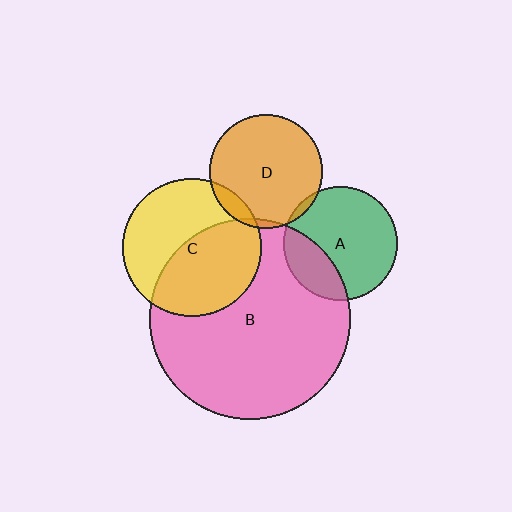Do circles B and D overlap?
Yes.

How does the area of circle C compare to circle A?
Approximately 1.5 times.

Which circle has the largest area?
Circle B (pink).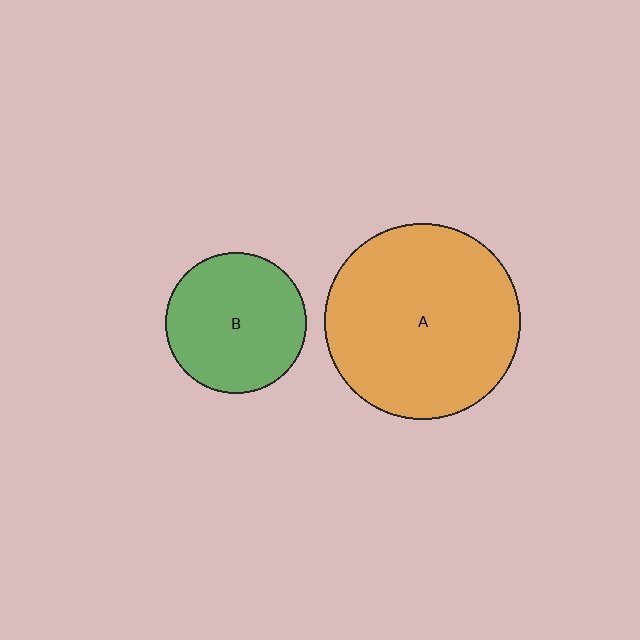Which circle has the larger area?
Circle A (orange).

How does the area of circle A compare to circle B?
Approximately 1.9 times.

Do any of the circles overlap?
No, none of the circles overlap.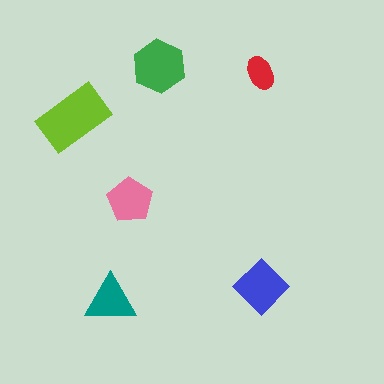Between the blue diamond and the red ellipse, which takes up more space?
The blue diamond.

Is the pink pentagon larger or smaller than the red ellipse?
Larger.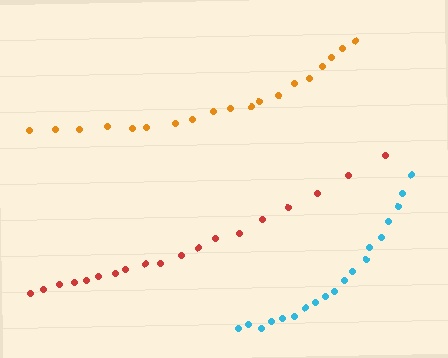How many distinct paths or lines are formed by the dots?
There are 3 distinct paths.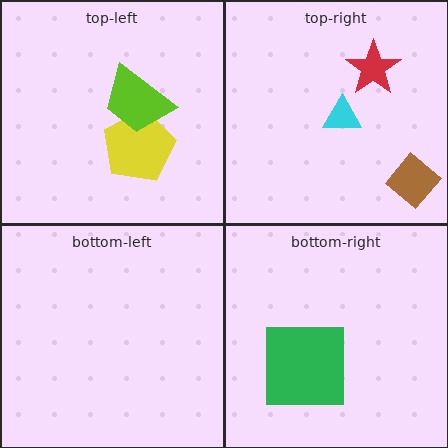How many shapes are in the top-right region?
3.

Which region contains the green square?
The bottom-right region.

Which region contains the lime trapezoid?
The top-left region.